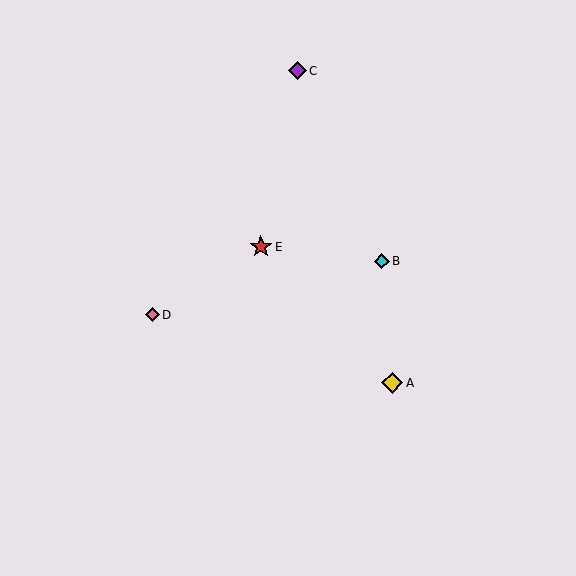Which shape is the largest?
The red star (labeled E) is the largest.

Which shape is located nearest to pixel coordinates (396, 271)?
The cyan diamond (labeled B) at (382, 261) is nearest to that location.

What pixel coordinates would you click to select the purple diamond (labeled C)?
Click at (297, 71) to select the purple diamond C.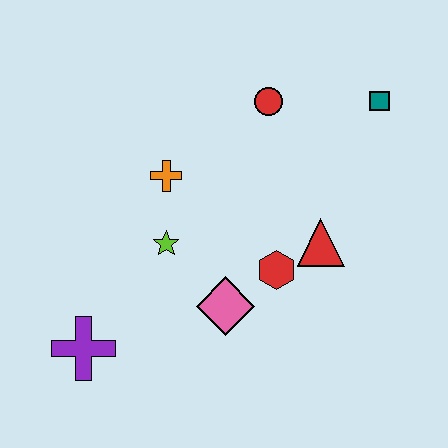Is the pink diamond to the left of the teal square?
Yes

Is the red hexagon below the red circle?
Yes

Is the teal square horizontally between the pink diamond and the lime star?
No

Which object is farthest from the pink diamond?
The teal square is farthest from the pink diamond.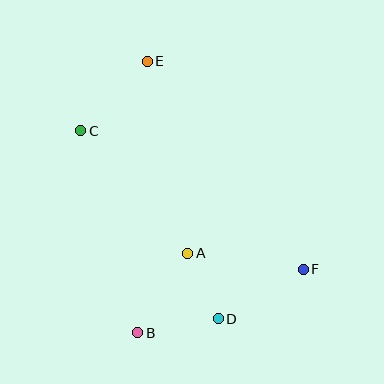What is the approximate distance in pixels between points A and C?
The distance between A and C is approximately 163 pixels.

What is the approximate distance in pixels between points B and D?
The distance between B and D is approximately 82 pixels.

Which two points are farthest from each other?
Points B and E are farthest from each other.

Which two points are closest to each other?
Points A and D are closest to each other.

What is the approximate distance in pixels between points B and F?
The distance between B and F is approximately 177 pixels.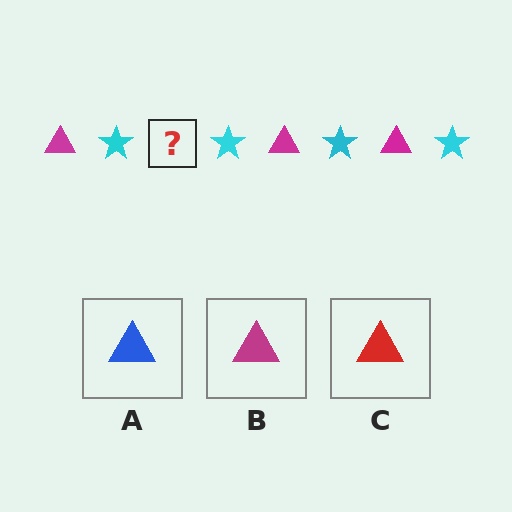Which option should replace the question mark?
Option B.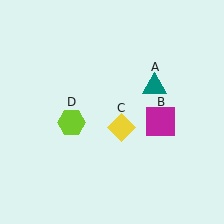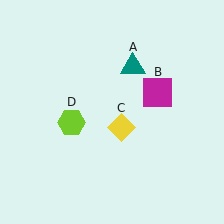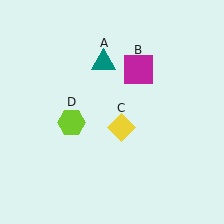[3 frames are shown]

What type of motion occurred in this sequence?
The teal triangle (object A), magenta square (object B) rotated counterclockwise around the center of the scene.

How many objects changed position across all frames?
2 objects changed position: teal triangle (object A), magenta square (object B).